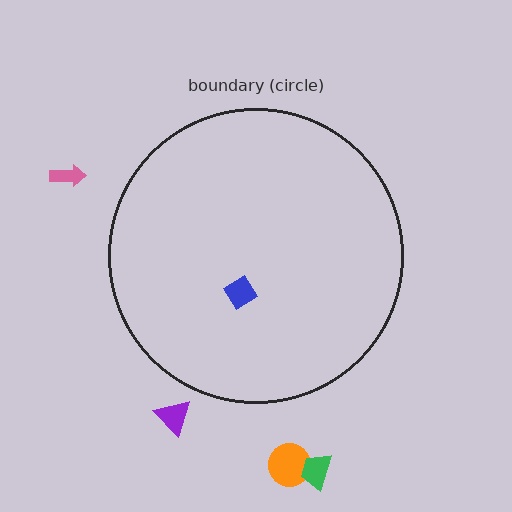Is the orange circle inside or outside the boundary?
Outside.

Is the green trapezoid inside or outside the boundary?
Outside.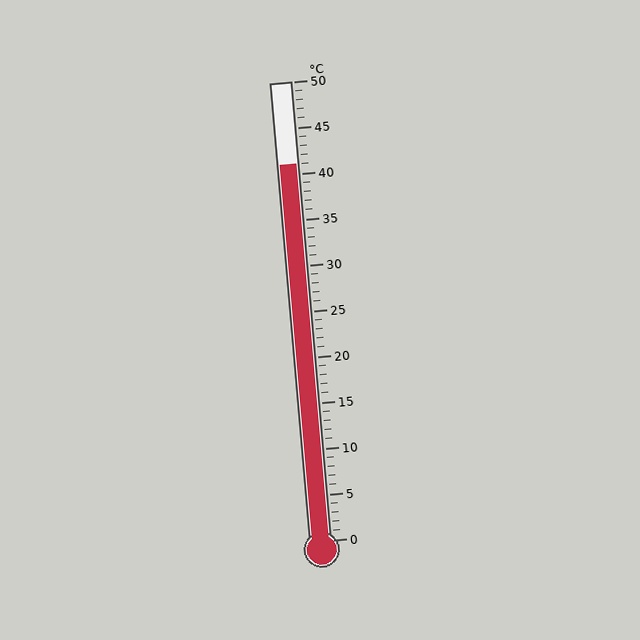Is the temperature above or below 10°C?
The temperature is above 10°C.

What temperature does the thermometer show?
The thermometer shows approximately 41°C.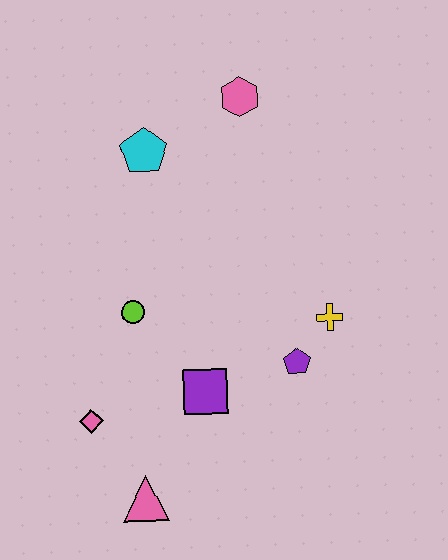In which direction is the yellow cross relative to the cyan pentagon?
The yellow cross is to the right of the cyan pentagon.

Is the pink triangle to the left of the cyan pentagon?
Yes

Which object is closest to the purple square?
The purple pentagon is closest to the purple square.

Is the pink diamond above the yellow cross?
No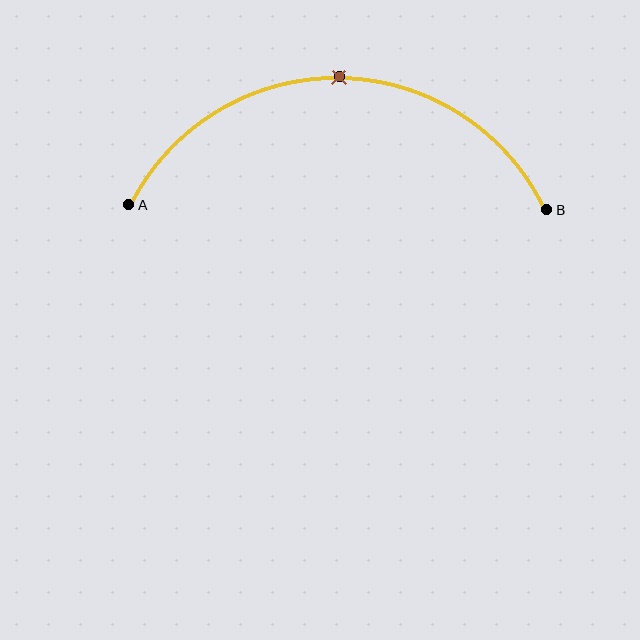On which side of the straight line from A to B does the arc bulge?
The arc bulges above the straight line connecting A and B.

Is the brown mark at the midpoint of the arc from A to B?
Yes. The brown mark lies on the arc at equal arc-length from both A and B — it is the arc midpoint.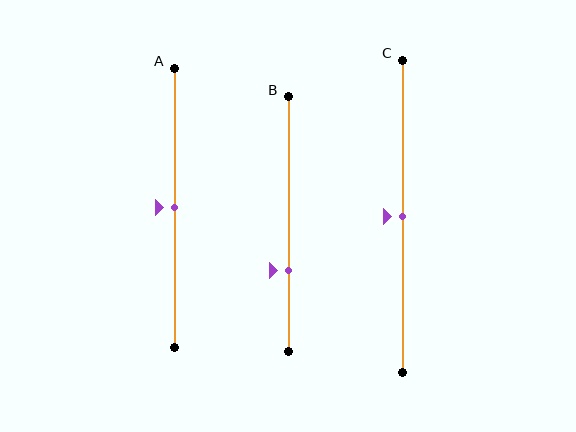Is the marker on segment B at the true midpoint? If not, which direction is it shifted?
No, the marker on segment B is shifted downward by about 18% of the segment length.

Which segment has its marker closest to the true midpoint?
Segment A has its marker closest to the true midpoint.